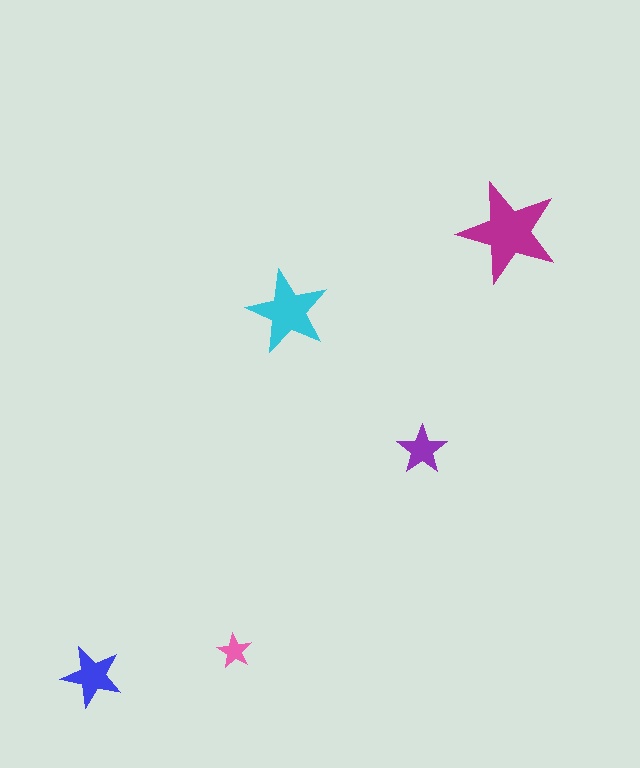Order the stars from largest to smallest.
the magenta one, the cyan one, the blue one, the purple one, the pink one.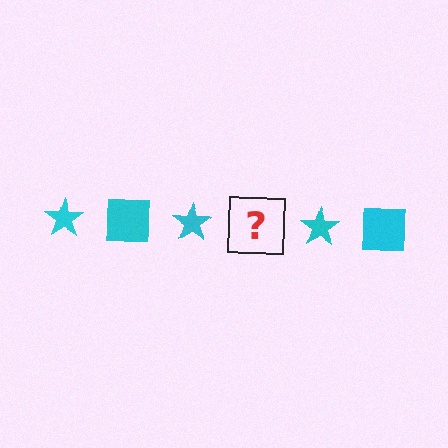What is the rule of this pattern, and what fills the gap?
The rule is that the pattern cycles through star, square shapes in cyan. The gap should be filled with a cyan square.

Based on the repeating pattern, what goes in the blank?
The blank should be a cyan square.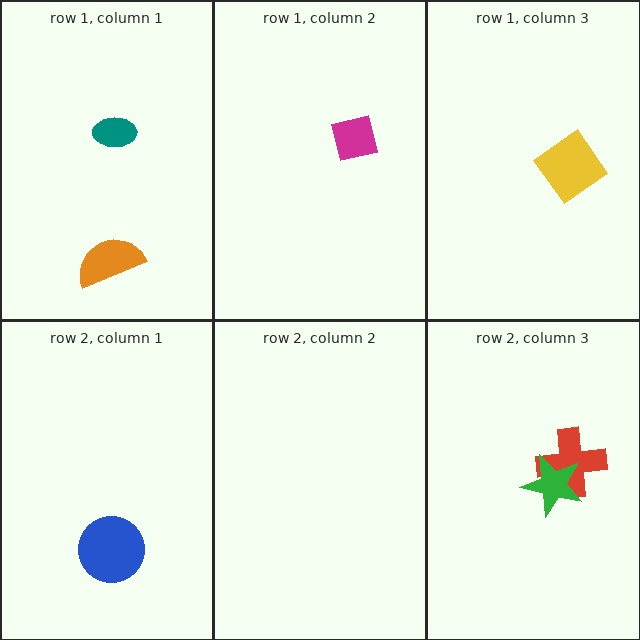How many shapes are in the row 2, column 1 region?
1.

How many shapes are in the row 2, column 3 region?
2.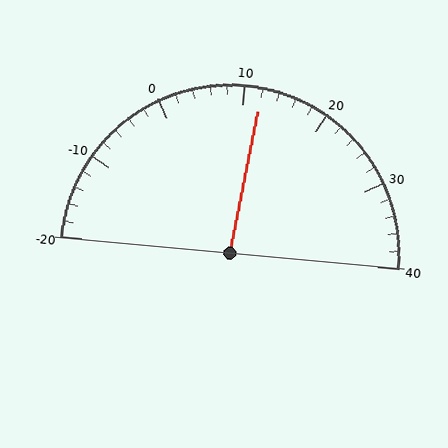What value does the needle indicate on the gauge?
The needle indicates approximately 12.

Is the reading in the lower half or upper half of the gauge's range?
The reading is in the upper half of the range (-20 to 40).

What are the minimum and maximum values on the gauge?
The gauge ranges from -20 to 40.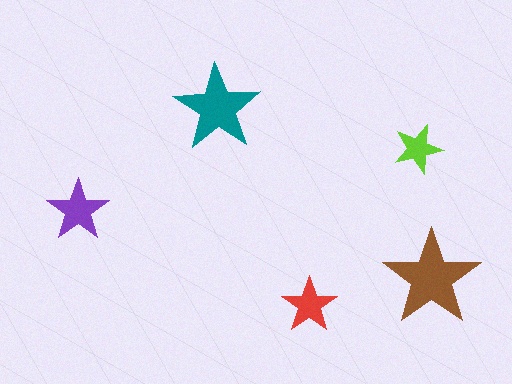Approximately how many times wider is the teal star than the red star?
About 1.5 times wider.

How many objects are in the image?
There are 5 objects in the image.